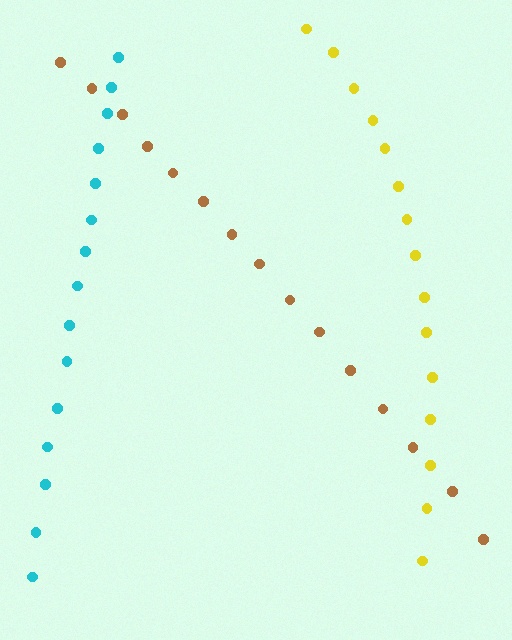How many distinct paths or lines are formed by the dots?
There are 3 distinct paths.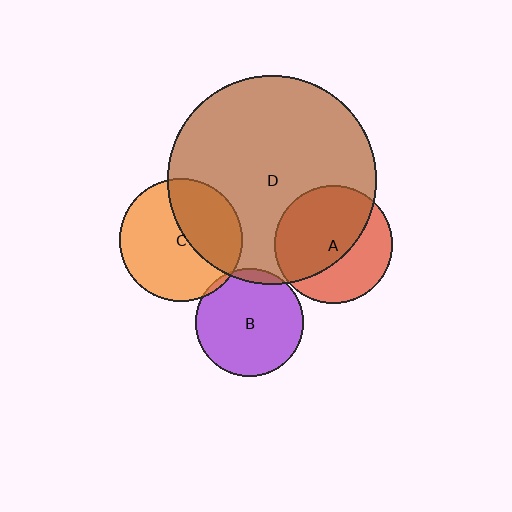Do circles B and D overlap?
Yes.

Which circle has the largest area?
Circle D (brown).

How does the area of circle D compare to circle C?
Approximately 2.9 times.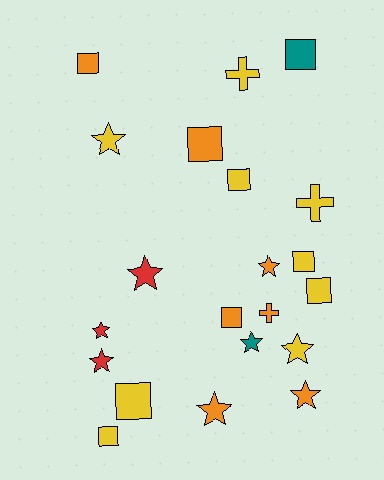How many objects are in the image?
There are 21 objects.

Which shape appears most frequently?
Star, with 9 objects.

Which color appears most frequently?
Yellow, with 9 objects.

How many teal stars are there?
There is 1 teal star.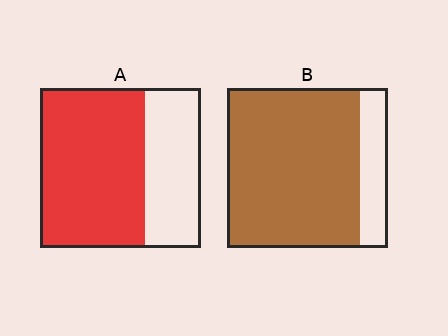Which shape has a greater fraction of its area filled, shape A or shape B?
Shape B.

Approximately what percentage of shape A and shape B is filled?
A is approximately 65% and B is approximately 85%.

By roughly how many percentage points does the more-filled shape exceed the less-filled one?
By roughly 15 percentage points (B over A).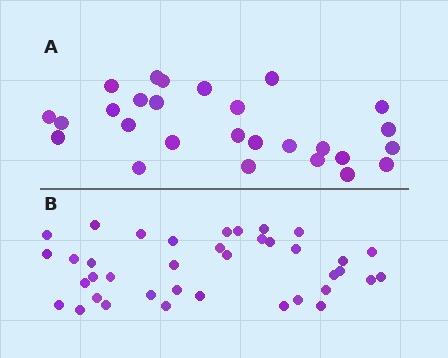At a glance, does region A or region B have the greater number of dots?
Region B (the bottom region) has more dots.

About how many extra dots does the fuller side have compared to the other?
Region B has roughly 12 or so more dots than region A.